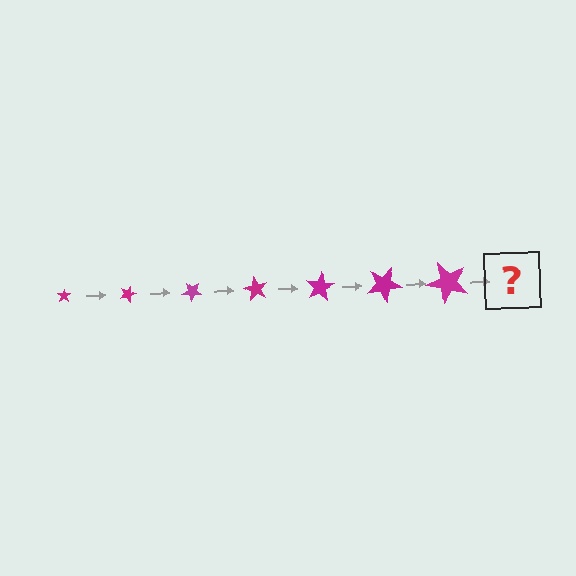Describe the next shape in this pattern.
It should be a star, larger than the previous one and rotated 140 degrees from the start.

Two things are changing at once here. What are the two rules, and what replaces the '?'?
The two rules are that the star grows larger each step and it rotates 20 degrees each step. The '?' should be a star, larger than the previous one and rotated 140 degrees from the start.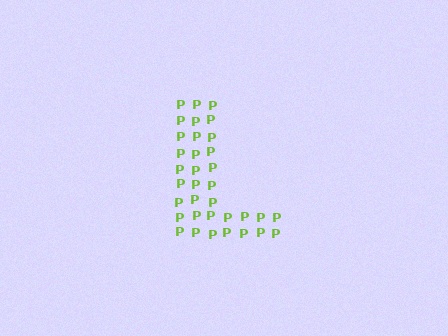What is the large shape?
The large shape is the letter L.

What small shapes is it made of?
It is made of small letter P's.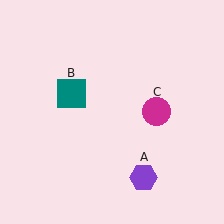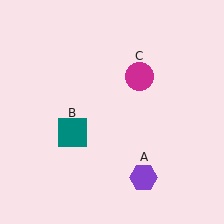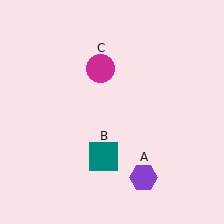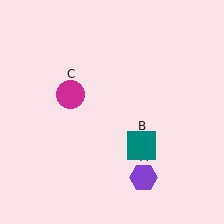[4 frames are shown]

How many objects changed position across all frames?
2 objects changed position: teal square (object B), magenta circle (object C).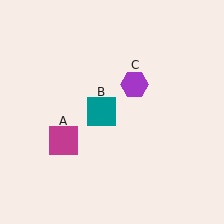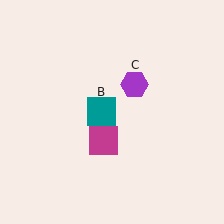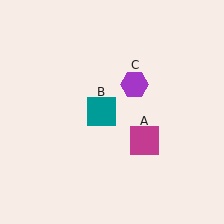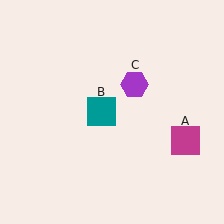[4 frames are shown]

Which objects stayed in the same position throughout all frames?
Teal square (object B) and purple hexagon (object C) remained stationary.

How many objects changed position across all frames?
1 object changed position: magenta square (object A).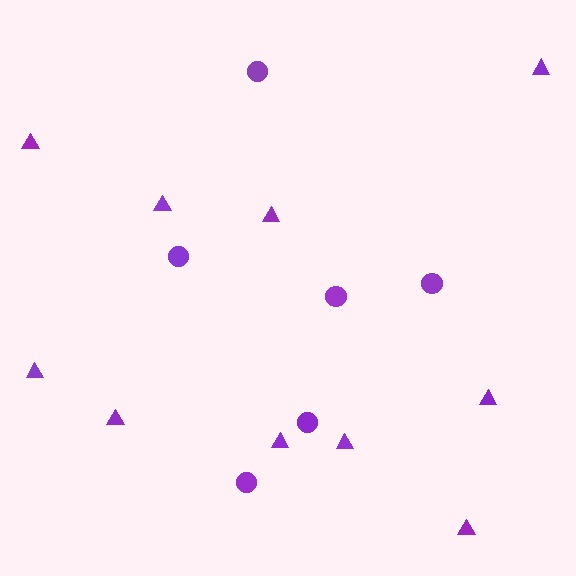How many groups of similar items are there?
There are 2 groups: one group of circles (6) and one group of triangles (10).